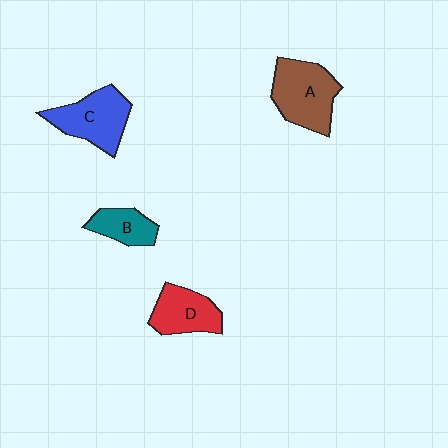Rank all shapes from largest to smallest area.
From largest to smallest: A (brown), C (blue), D (red), B (teal).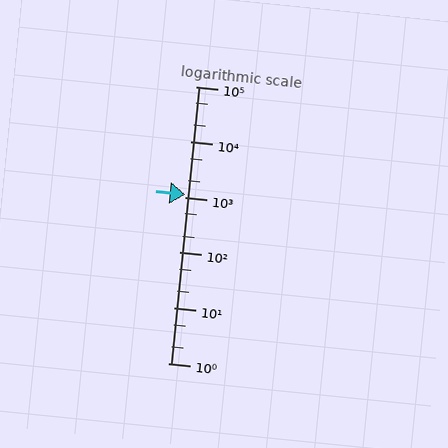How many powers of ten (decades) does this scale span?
The scale spans 5 decades, from 1 to 100000.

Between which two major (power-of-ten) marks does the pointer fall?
The pointer is between 1000 and 10000.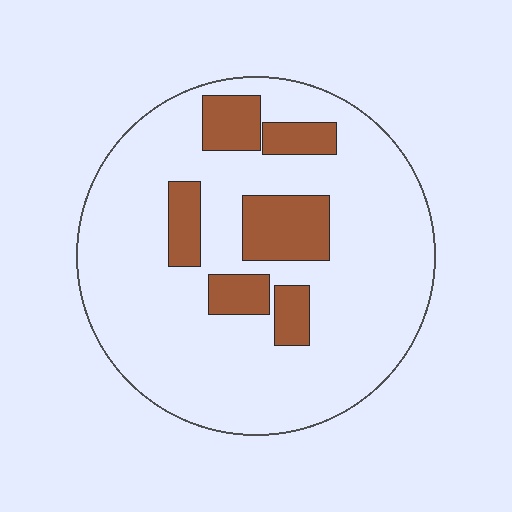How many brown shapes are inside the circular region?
6.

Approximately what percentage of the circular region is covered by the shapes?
Approximately 20%.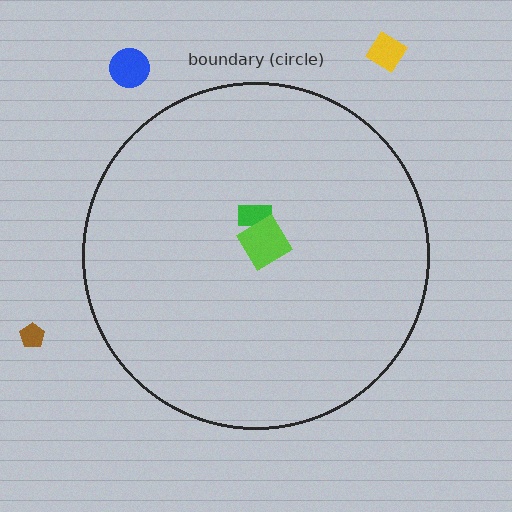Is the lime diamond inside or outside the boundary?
Inside.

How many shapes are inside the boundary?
2 inside, 3 outside.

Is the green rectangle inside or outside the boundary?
Inside.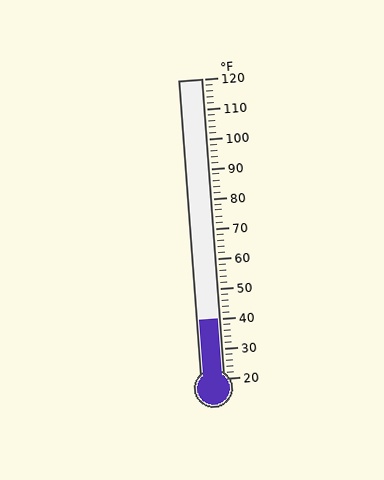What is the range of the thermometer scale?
The thermometer scale ranges from 20°F to 120°F.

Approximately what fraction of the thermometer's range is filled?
The thermometer is filled to approximately 20% of its range.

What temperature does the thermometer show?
The thermometer shows approximately 40°F.